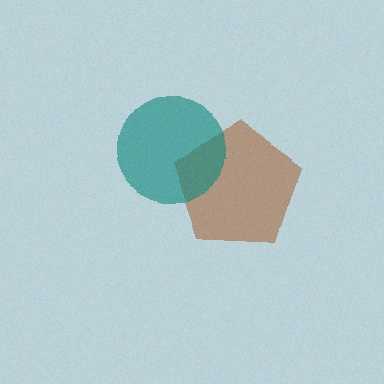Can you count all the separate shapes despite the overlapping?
Yes, there are 2 separate shapes.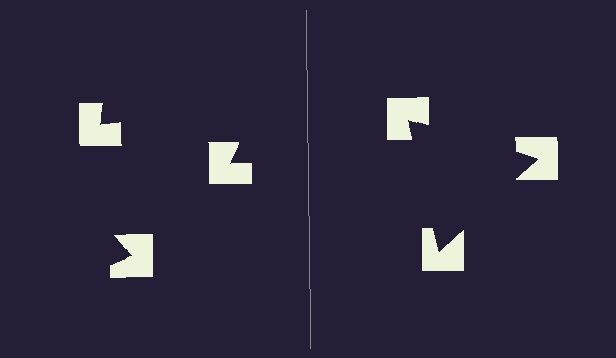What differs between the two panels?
The notched squares are positioned identically on both sides; only the wedge orientations differ. On the right they align to a triangle; on the left they are misaligned.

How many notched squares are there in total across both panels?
6 — 3 on each side.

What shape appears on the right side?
An illusory triangle.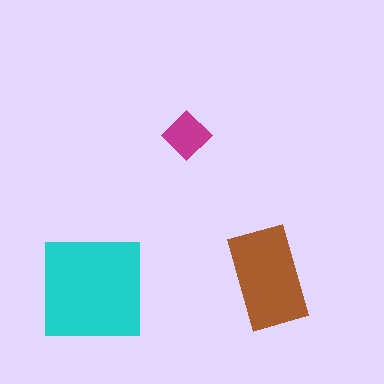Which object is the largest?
The cyan square.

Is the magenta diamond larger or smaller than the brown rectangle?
Smaller.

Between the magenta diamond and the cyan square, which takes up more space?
The cyan square.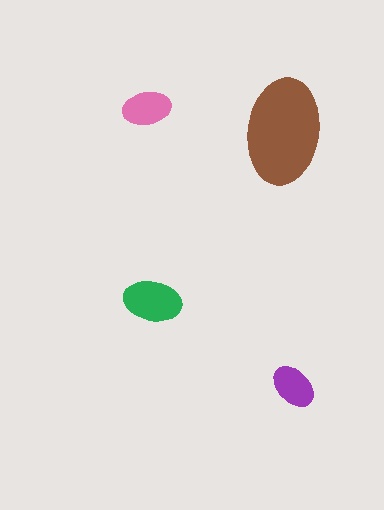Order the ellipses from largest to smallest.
the brown one, the green one, the pink one, the purple one.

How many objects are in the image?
There are 4 objects in the image.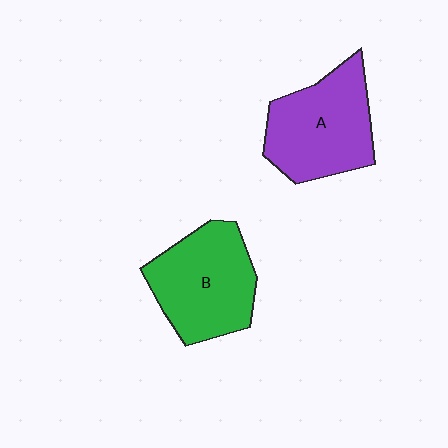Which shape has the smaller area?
Shape A (purple).